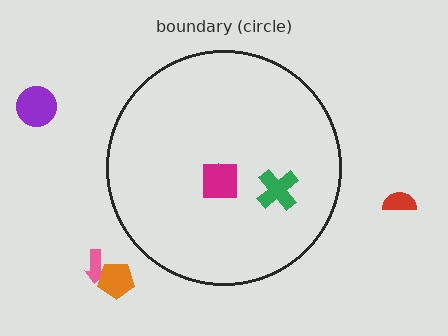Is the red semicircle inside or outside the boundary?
Outside.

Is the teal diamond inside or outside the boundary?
Inside.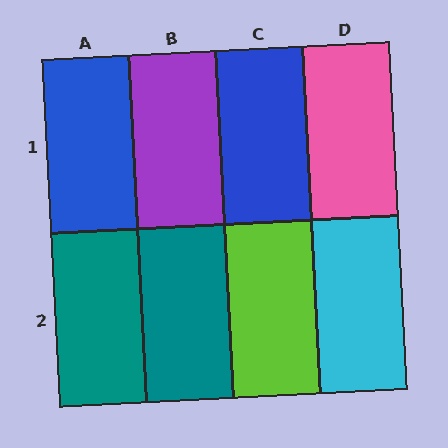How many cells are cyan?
1 cell is cyan.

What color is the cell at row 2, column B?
Teal.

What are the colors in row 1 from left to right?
Blue, purple, blue, pink.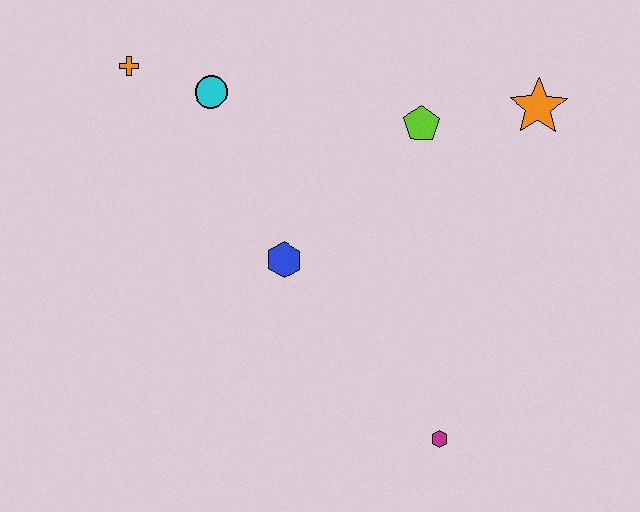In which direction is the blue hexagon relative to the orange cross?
The blue hexagon is below the orange cross.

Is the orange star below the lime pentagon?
No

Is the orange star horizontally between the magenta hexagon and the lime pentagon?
No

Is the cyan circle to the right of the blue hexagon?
No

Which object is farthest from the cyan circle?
The magenta hexagon is farthest from the cyan circle.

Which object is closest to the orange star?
The lime pentagon is closest to the orange star.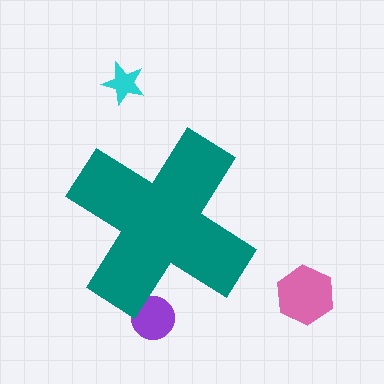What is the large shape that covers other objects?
A teal cross.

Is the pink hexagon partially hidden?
No, the pink hexagon is fully visible.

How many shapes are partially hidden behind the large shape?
1 shape is partially hidden.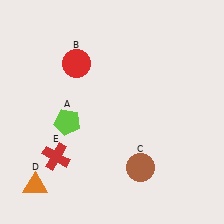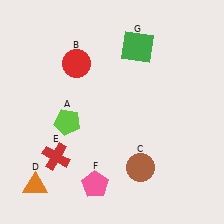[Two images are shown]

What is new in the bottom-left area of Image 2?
A pink pentagon (F) was added in the bottom-left area of Image 2.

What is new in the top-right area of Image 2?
A green square (G) was added in the top-right area of Image 2.